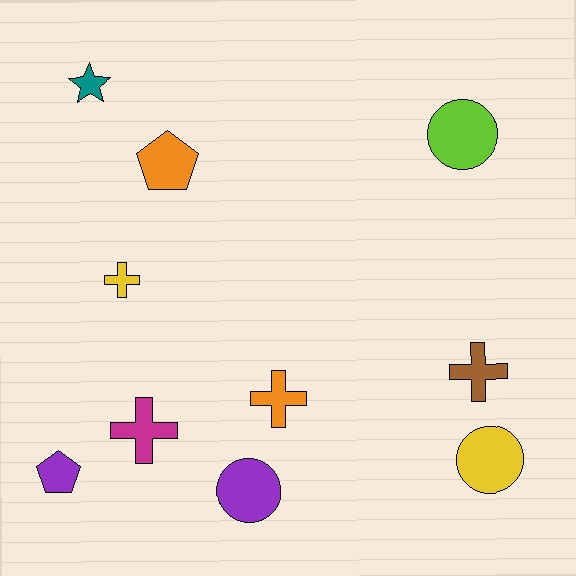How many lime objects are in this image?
There is 1 lime object.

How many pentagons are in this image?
There are 2 pentagons.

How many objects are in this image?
There are 10 objects.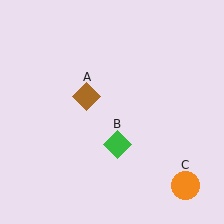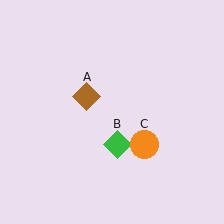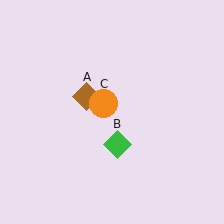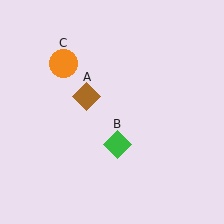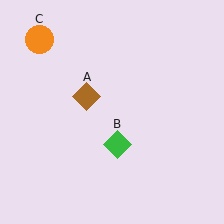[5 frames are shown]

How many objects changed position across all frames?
1 object changed position: orange circle (object C).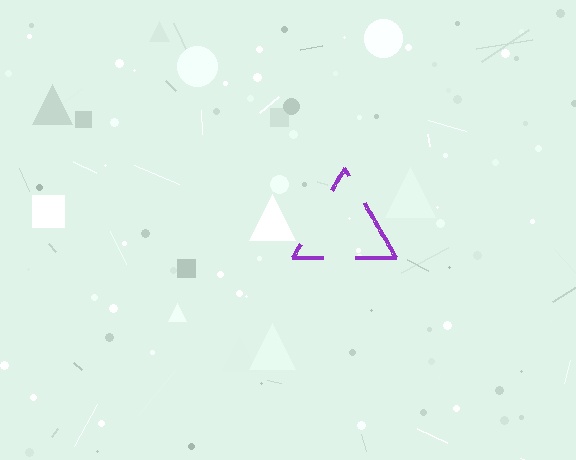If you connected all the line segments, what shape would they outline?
They would outline a triangle.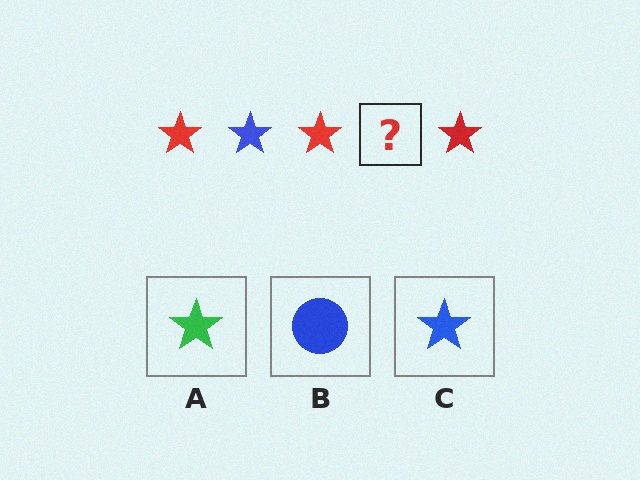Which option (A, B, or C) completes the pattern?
C.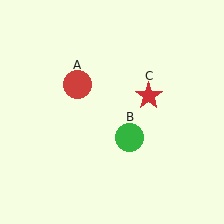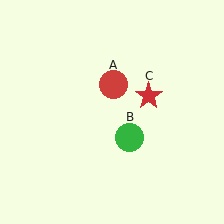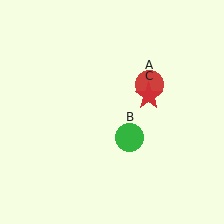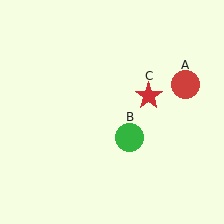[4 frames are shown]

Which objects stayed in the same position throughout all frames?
Green circle (object B) and red star (object C) remained stationary.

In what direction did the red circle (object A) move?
The red circle (object A) moved right.